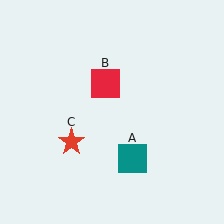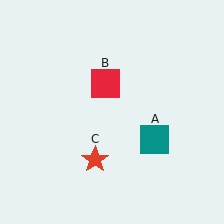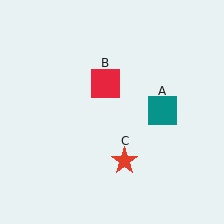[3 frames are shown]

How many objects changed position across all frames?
2 objects changed position: teal square (object A), red star (object C).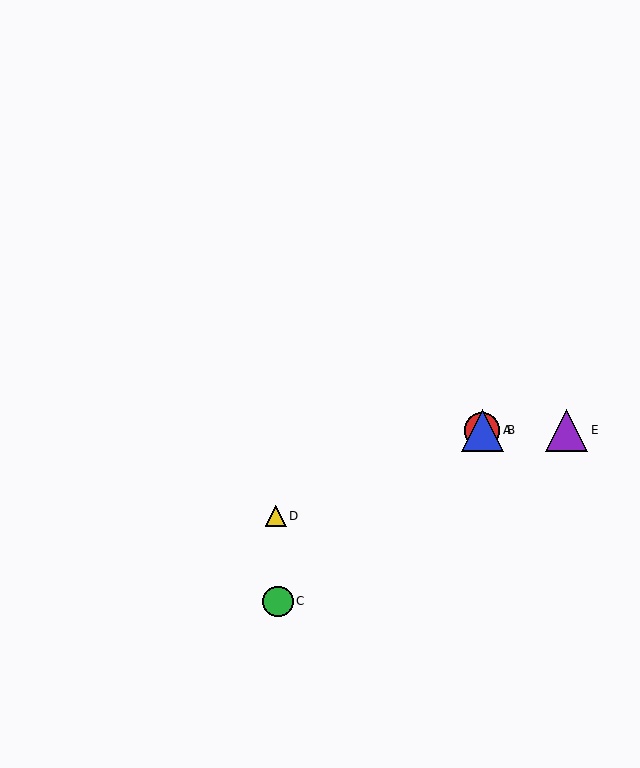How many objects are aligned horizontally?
3 objects (A, B, E) are aligned horizontally.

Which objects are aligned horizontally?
Objects A, B, E are aligned horizontally.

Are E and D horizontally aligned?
No, E is at y≈430 and D is at y≈516.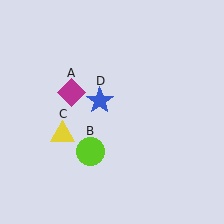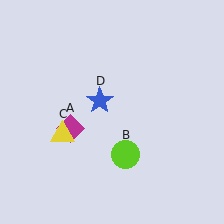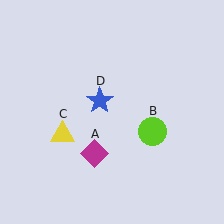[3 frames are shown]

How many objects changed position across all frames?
2 objects changed position: magenta diamond (object A), lime circle (object B).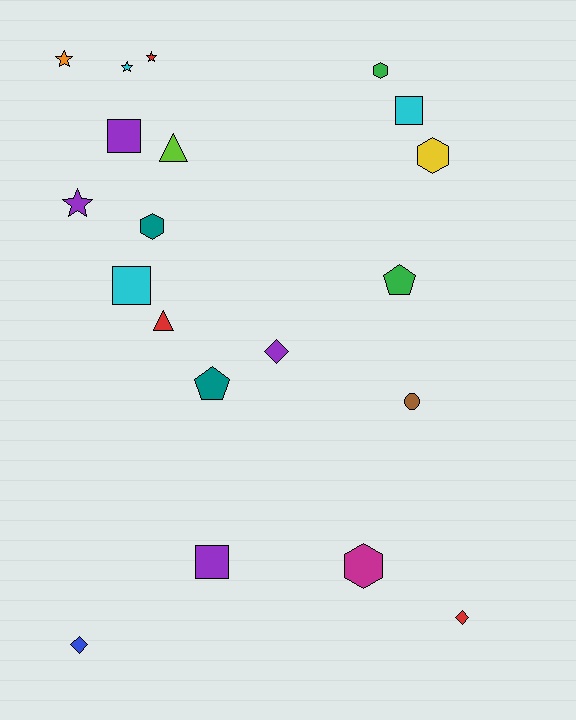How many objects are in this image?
There are 20 objects.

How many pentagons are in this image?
There are 2 pentagons.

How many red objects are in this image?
There are 3 red objects.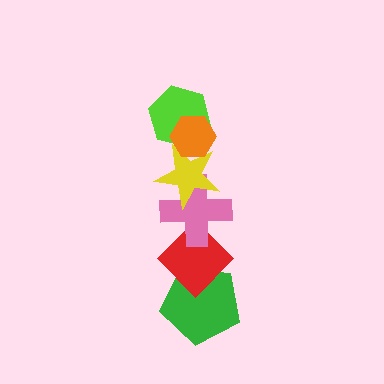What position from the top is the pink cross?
The pink cross is 4th from the top.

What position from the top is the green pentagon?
The green pentagon is 6th from the top.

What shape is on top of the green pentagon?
The red diamond is on top of the green pentagon.